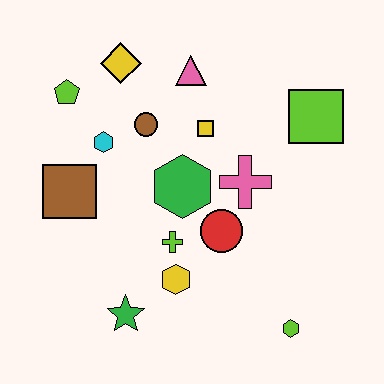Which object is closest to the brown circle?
The cyan hexagon is closest to the brown circle.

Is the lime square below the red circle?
No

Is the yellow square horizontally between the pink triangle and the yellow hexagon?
No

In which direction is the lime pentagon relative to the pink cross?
The lime pentagon is to the left of the pink cross.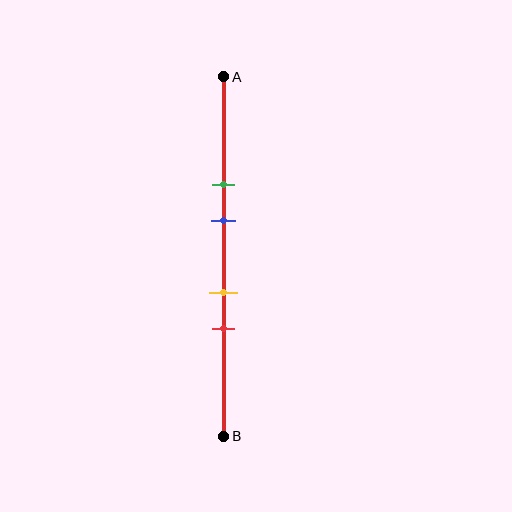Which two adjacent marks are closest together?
The yellow and red marks are the closest adjacent pair.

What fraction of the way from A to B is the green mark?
The green mark is approximately 30% (0.3) of the way from A to B.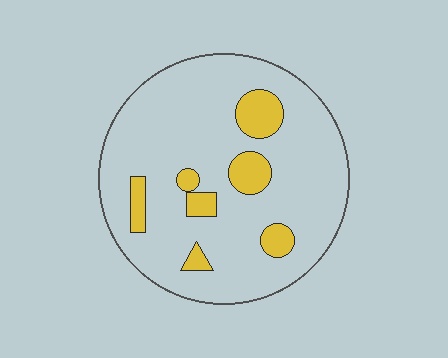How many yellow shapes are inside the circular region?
7.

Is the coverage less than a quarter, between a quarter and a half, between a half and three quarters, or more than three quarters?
Less than a quarter.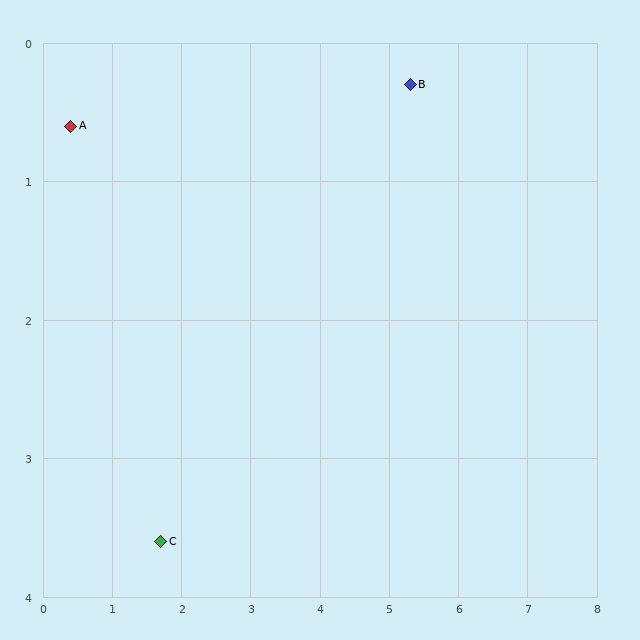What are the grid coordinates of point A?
Point A is at approximately (0.4, 0.6).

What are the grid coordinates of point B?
Point B is at approximately (5.3, 0.3).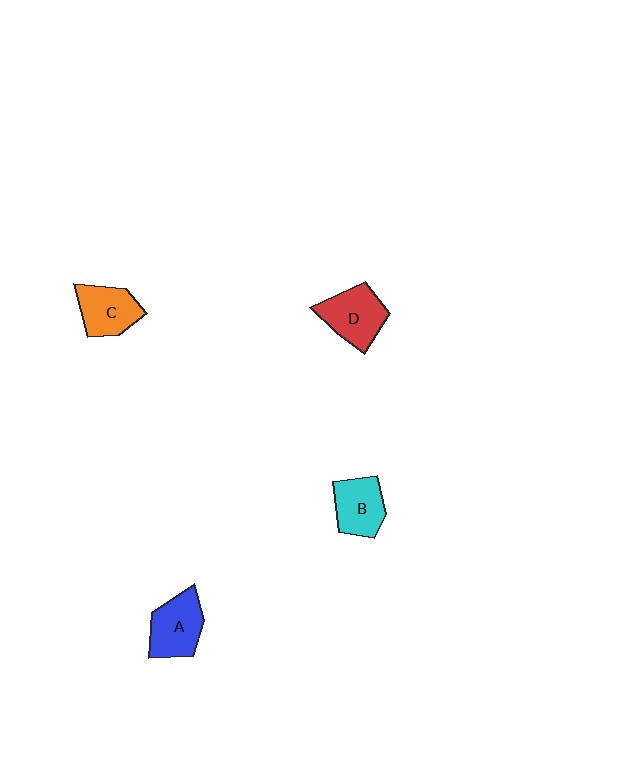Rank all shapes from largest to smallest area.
From largest to smallest: D (red), A (blue), C (orange), B (cyan).